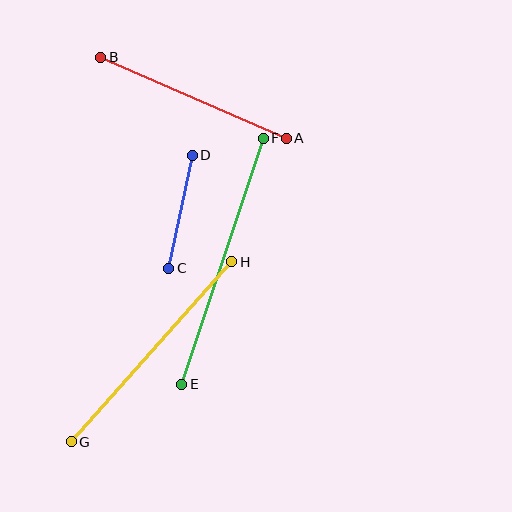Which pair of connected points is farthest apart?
Points E and F are farthest apart.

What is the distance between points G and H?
The distance is approximately 241 pixels.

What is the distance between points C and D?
The distance is approximately 115 pixels.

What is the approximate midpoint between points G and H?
The midpoint is at approximately (152, 352) pixels.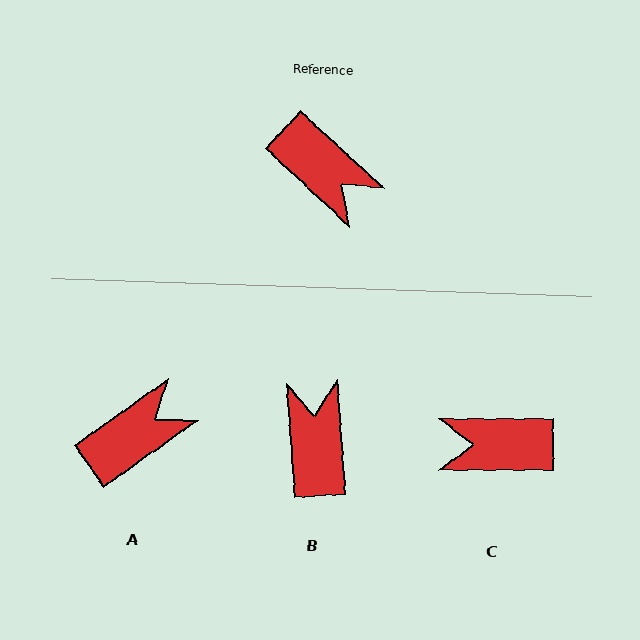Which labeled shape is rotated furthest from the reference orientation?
C, about 137 degrees away.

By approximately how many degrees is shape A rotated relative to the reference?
Approximately 78 degrees counter-clockwise.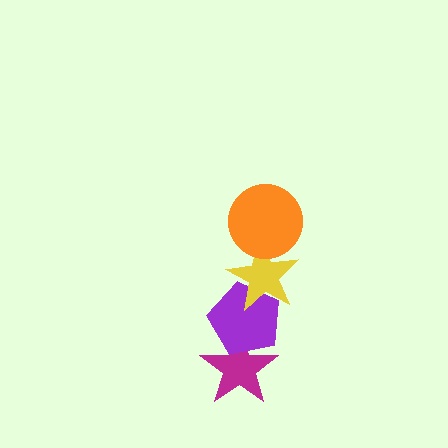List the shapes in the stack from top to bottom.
From top to bottom: the orange circle, the yellow star, the purple pentagon, the magenta star.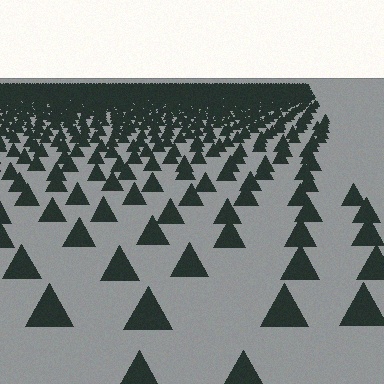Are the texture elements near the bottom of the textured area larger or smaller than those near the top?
Larger. Near the bottom, elements are closer to the viewer and appear at a bigger on-screen size.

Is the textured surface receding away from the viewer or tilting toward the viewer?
The surface is receding away from the viewer. Texture elements get smaller and denser toward the top.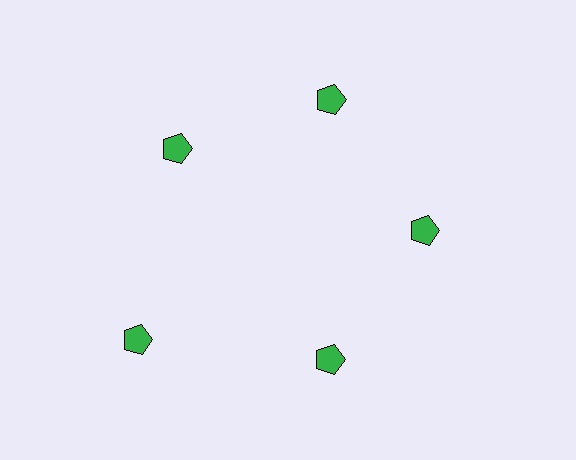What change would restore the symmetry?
The symmetry would be restored by moving it inward, back onto the ring so that all 5 pentagons sit at equal angles and equal distance from the center.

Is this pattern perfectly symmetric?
No. The 5 green pentagons are arranged in a ring, but one element near the 8 o'clock position is pushed outward from the center, breaking the 5-fold rotational symmetry.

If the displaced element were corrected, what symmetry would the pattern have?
It would have 5-fold rotational symmetry — the pattern would map onto itself every 72 degrees.